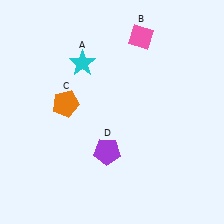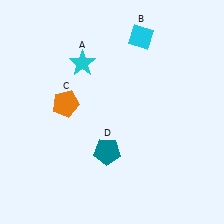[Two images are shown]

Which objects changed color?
B changed from pink to cyan. D changed from purple to teal.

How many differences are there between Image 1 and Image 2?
There are 2 differences between the two images.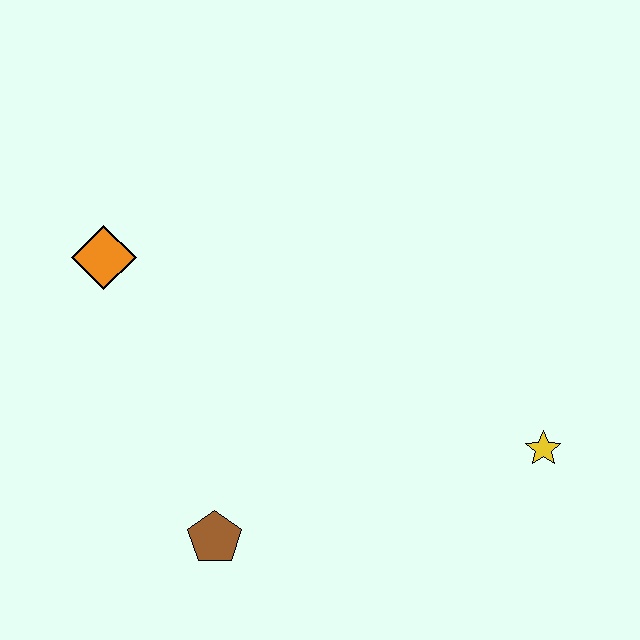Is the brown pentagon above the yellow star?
No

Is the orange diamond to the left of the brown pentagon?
Yes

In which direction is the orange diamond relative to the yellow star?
The orange diamond is to the left of the yellow star.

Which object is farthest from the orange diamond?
The yellow star is farthest from the orange diamond.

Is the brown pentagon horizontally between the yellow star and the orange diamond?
Yes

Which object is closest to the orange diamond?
The brown pentagon is closest to the orange diamond.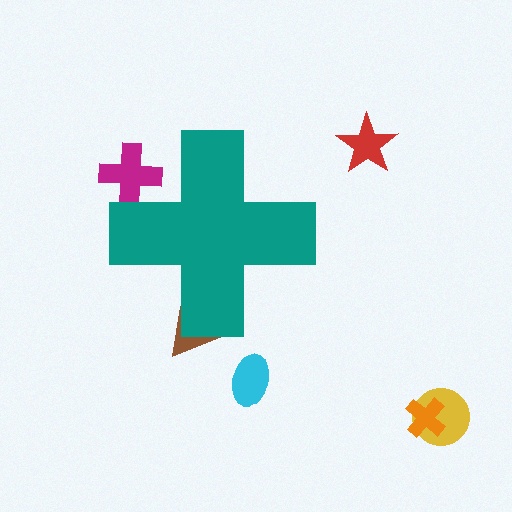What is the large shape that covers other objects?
A teal cross.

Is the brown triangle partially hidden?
Yes, the brown triangle is partially hidden behind the teal cross.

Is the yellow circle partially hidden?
No, the yellow circle is fully visible.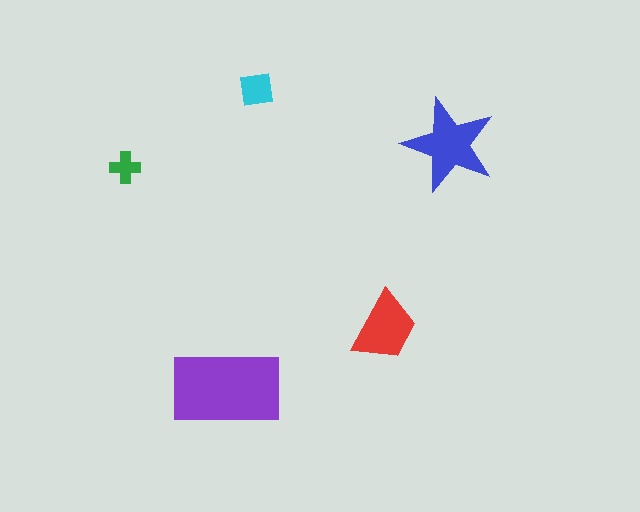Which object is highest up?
The cyan square is topmost.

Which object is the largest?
The purple rectangle.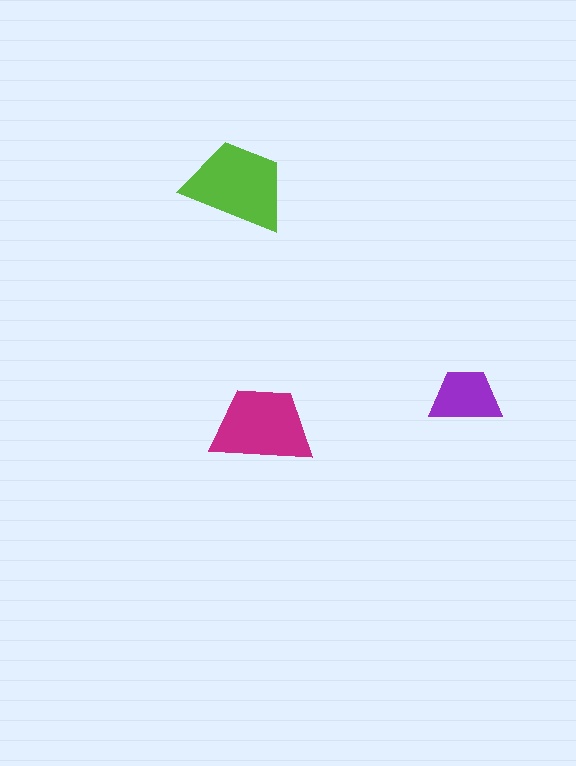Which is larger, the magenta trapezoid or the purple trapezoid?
The magenta one.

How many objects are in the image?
There are 3 objects in the image.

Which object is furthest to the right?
The purple trapezoid is rightmost.